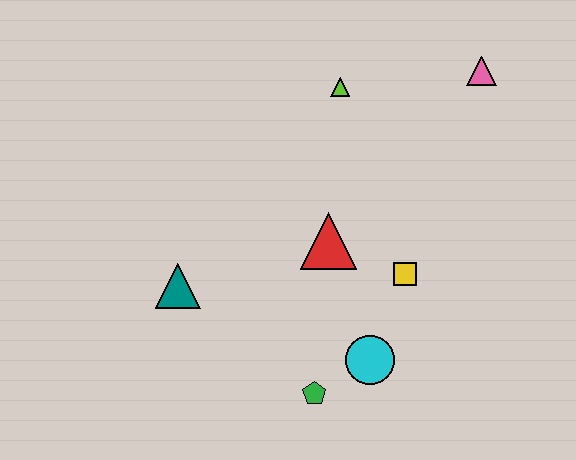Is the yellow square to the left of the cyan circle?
No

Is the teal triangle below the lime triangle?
Yes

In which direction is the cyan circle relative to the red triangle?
The cyan circle is below the red triangle.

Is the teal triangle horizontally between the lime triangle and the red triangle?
No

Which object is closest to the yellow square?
The red triangle is closest to the yellow square.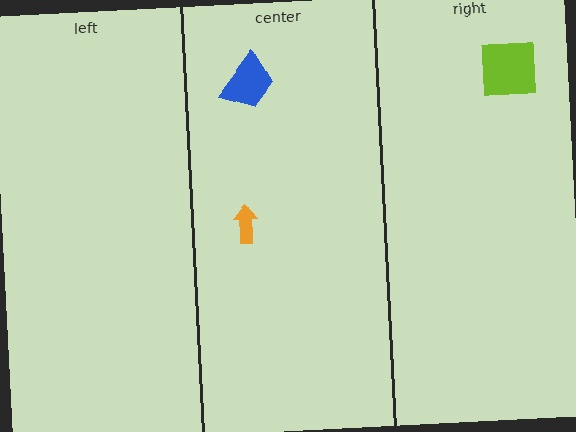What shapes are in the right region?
The lime square.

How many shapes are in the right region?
1.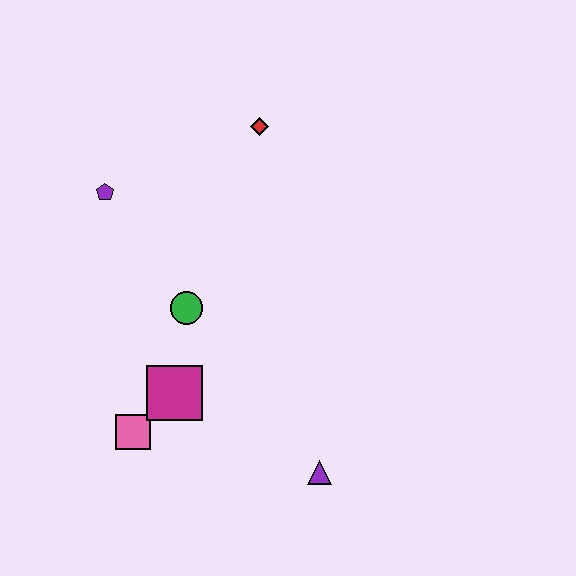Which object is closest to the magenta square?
The pink square is closest to the magenta square.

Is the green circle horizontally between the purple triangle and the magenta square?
Yes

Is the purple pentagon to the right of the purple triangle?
No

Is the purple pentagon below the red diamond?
Yes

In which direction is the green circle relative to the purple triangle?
The green circle is above the purple triangle.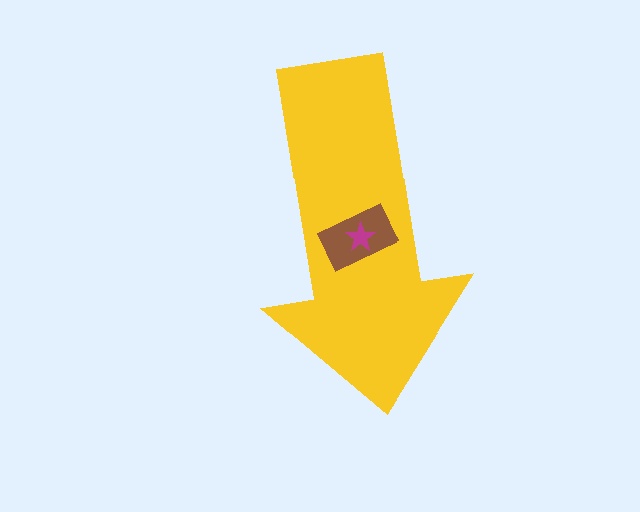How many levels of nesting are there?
3.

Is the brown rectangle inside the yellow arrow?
Yes.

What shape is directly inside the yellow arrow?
The brown rectangle.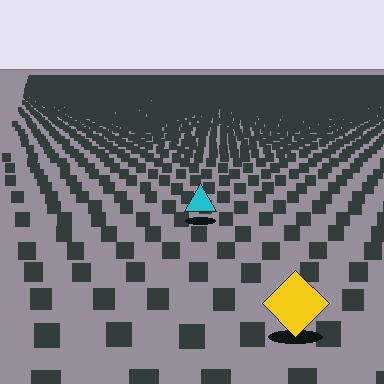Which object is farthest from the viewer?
The cyan triangle is farthest from the viewer. It appears smaller and the ground texture around it is denser.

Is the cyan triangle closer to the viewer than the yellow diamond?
No. The yellow diamond is closer — you can tell from the texture gradient: the ground texture is coarser near it.